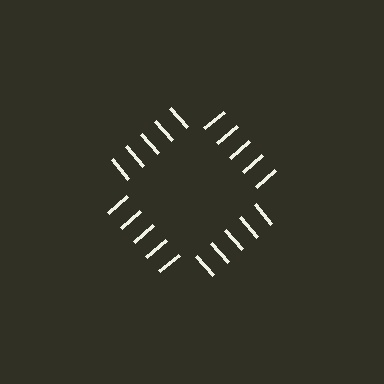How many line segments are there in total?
20 — 5 along each of the 4 edges.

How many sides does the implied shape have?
4 sides — the line-ends trace a square.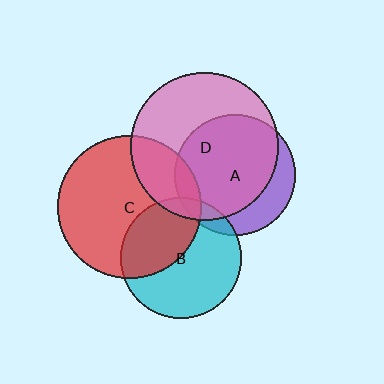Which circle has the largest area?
Circle D (pink).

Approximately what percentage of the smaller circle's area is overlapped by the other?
Approximately 10%.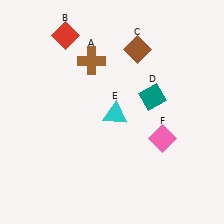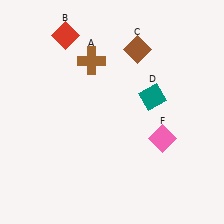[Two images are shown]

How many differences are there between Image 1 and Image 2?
There is 1 difference between the two images.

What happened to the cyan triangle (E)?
The cyan triangle (E) was removed in Image 2. It was in the bottom-right area of Image 1.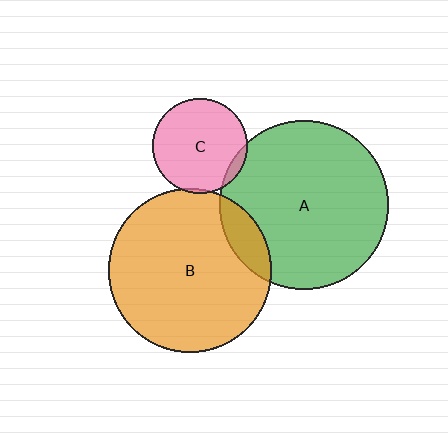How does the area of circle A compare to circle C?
Approximately 3.2 times.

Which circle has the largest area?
Circle A (green).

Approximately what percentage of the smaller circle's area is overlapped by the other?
Approximately 5%.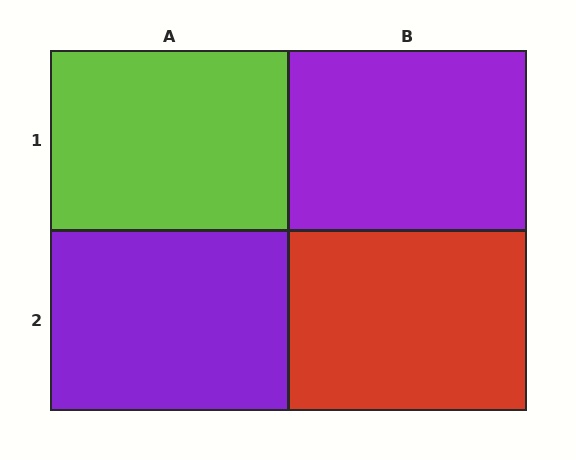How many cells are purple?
2 cells are purple.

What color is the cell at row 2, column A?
Purple.